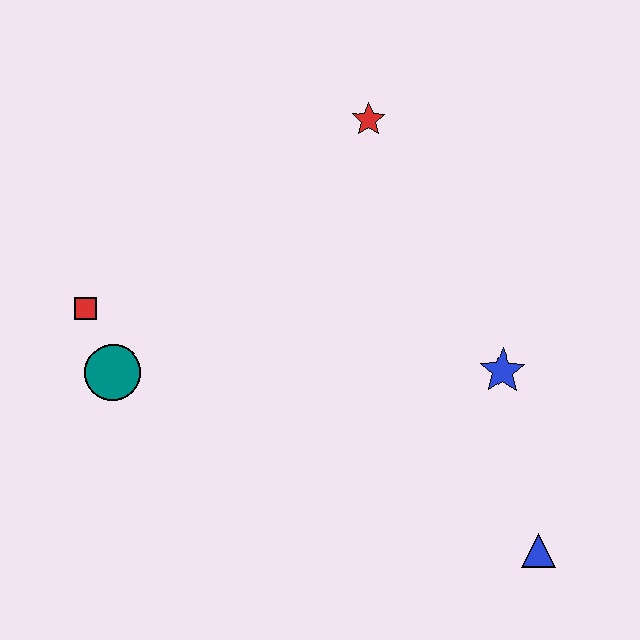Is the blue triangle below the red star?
Yes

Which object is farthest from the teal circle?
The blue triangle is farthest from the teal circle.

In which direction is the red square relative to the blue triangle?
The red square is to the left of the blue triangle.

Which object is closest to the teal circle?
The red square is closest to the teal circle.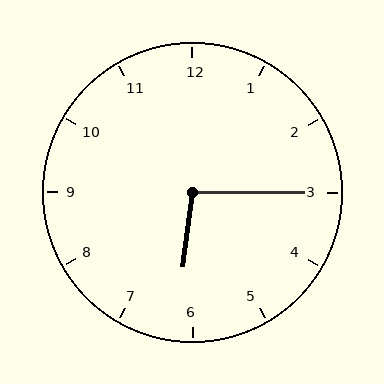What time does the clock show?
6:15.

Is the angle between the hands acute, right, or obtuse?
It is obtuse.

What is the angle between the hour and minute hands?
Approximately 98 degrees.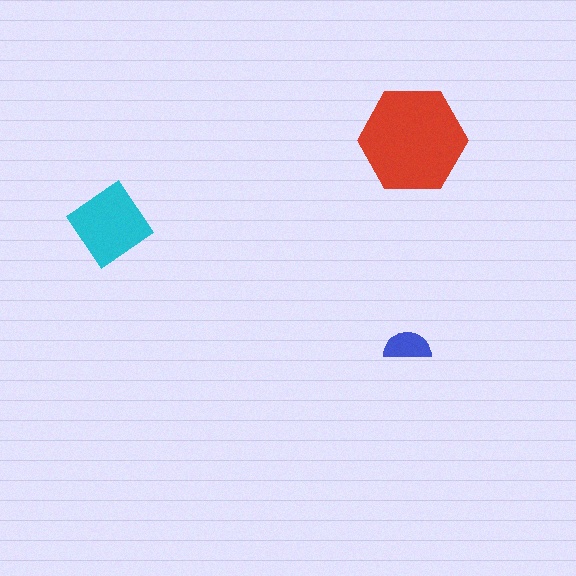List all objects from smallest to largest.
The blue semicircle, the cyan diamond, the red hexagon.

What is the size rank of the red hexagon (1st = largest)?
1st.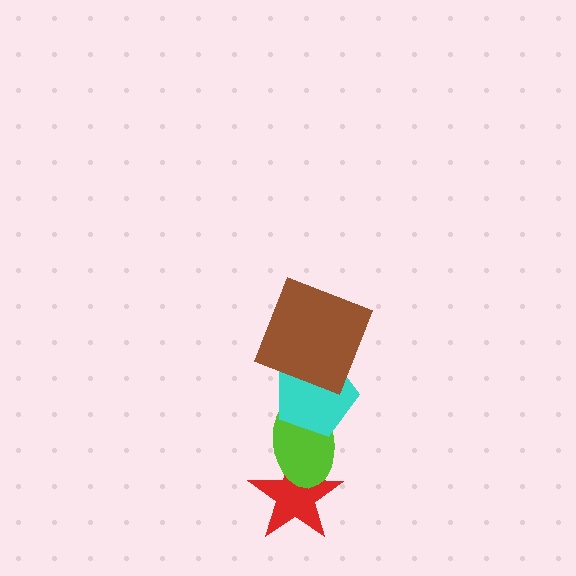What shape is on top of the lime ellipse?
The cyan pentagon is on top of the lime ellipse.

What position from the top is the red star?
The red star is 4th from the top.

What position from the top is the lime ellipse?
The lime ellipse is 3rd from the top.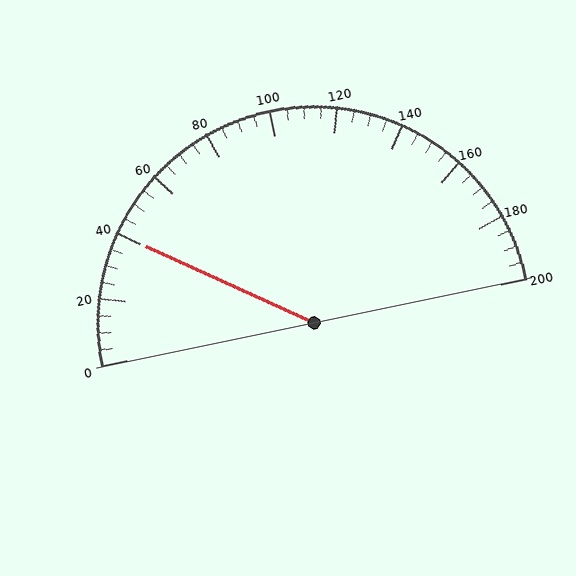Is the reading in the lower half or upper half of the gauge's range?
The reading is in the lower half of the range (0 to 200).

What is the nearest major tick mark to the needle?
The nearest major tick mark is 40.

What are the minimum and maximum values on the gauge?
The gauge ranges from 0 to 200.